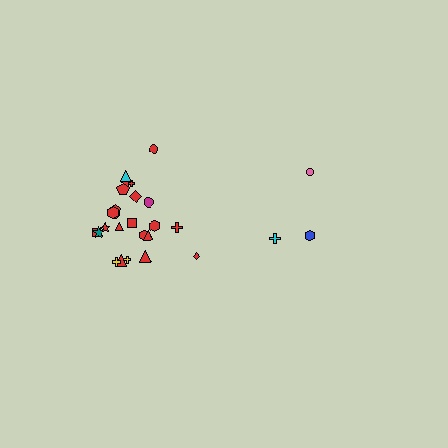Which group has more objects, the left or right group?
The left group.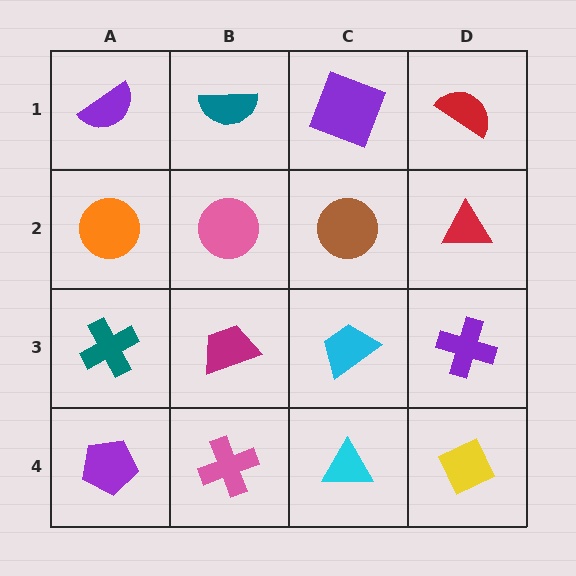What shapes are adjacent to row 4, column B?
A magenta trapezoid (row 3, column B), a purple pentagon (row 4, column A), a cyan triangle (row 4, column C).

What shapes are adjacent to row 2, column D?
A red semicircle (row 1, column D), a purple cross (row 3, column D), a brown circle (row 2, column C).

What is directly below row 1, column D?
A red triangle.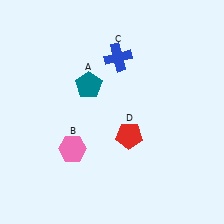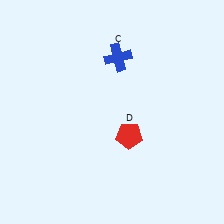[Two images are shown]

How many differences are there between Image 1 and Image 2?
There are 2 differences between the two images.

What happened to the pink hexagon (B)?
The pink hexagon (B) was removed in Image 2. It was in the bottom-left area of Image 1.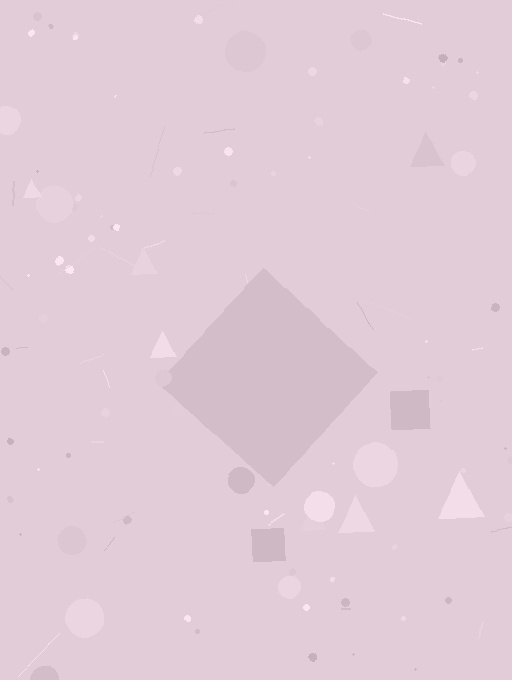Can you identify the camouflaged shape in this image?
The camouflaged shape is a diamond.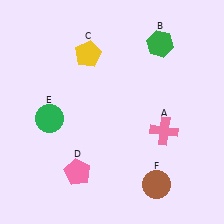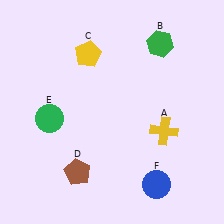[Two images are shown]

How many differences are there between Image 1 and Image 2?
There are 3 differences between the two images.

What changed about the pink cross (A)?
In Image 1, A is pink. In Image 2, it changed to yellow.